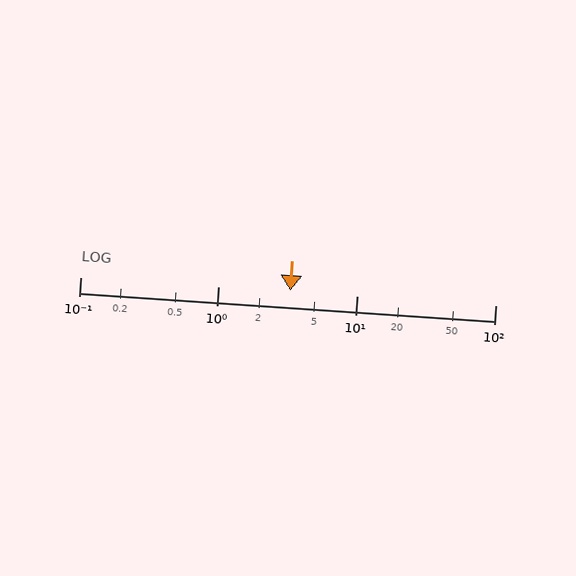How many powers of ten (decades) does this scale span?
The scale spans 3 decades, from 0.1 to 100.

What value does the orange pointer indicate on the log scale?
The pointer indicates approximately 3.3.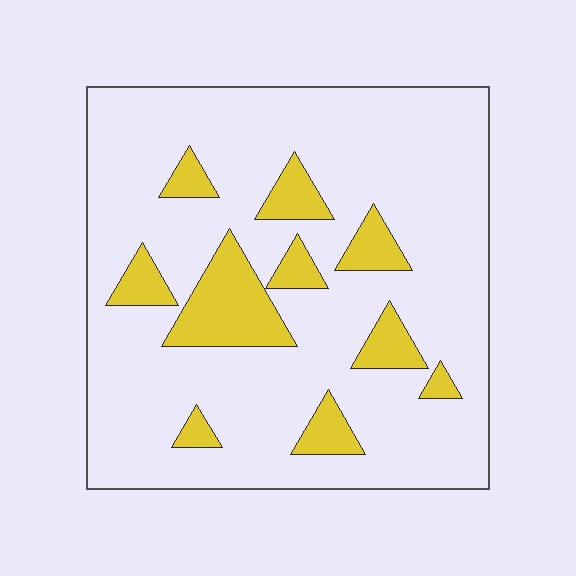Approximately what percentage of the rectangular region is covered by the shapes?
Approximately 15%.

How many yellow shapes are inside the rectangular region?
10.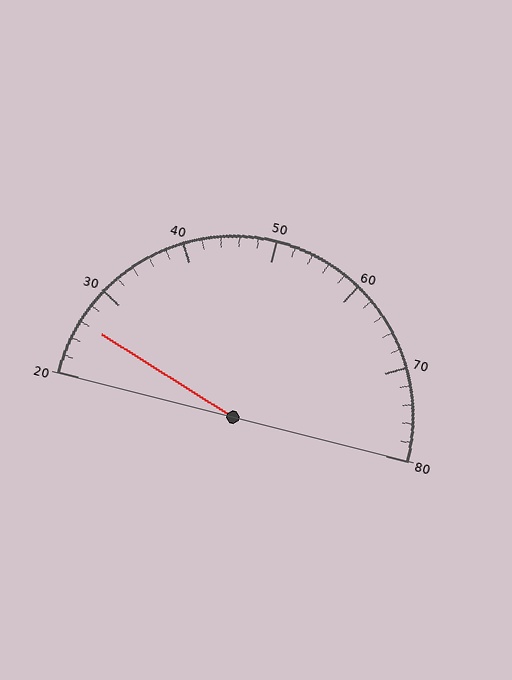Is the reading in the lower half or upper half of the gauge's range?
The reading is in the lower half of the range (20 to 80).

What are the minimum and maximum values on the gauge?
The gauge ranges from 20 to 80.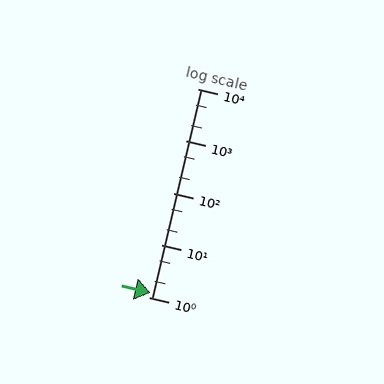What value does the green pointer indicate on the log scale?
The pointer indicates approximately 1.2.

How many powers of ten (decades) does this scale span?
The scale spans 4 decades, from 1 to 10000.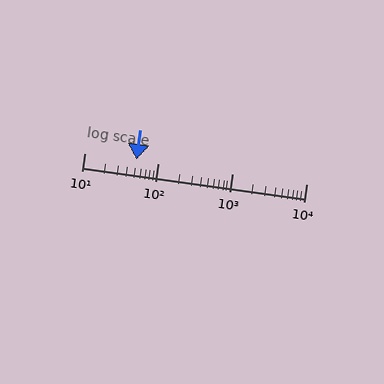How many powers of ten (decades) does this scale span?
The scale spans 3 decades, from 10 to 10000.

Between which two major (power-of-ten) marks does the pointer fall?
The pointer is between 10 and 100.